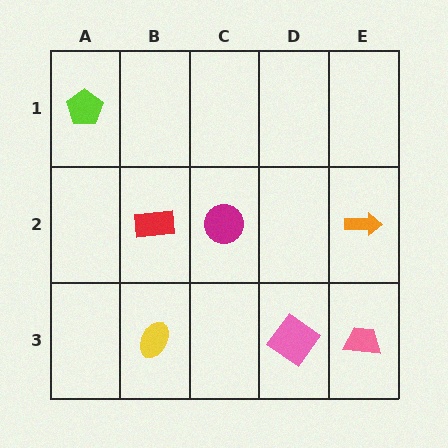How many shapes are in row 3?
3 shapes.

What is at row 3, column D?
A pink diamond.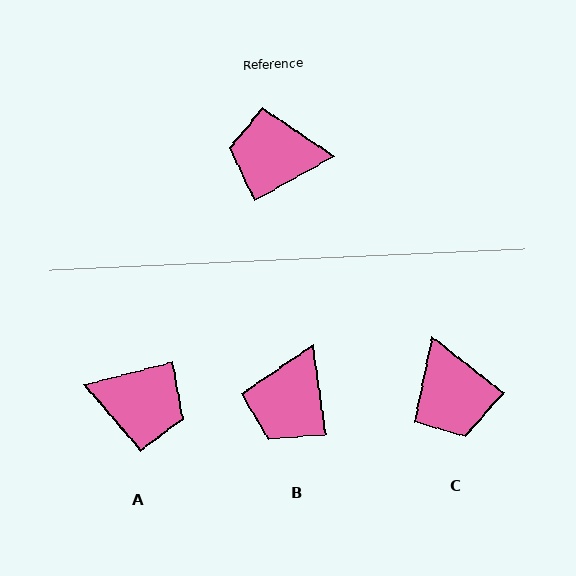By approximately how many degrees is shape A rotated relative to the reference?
Approximately 165 degrees counter-clockwise.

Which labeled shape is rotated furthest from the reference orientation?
A, about 165 degrees away.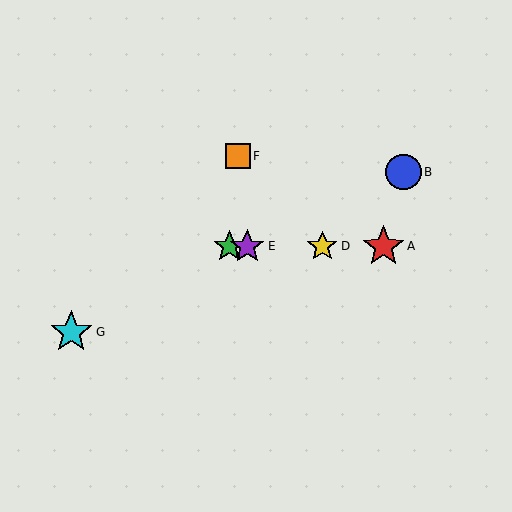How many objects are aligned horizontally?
4 objects (A, C, D, E) are aligned horizontally.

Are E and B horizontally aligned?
No, E is at y≈246 and B is at y≈172.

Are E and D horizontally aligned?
Yes, both are at y≈246.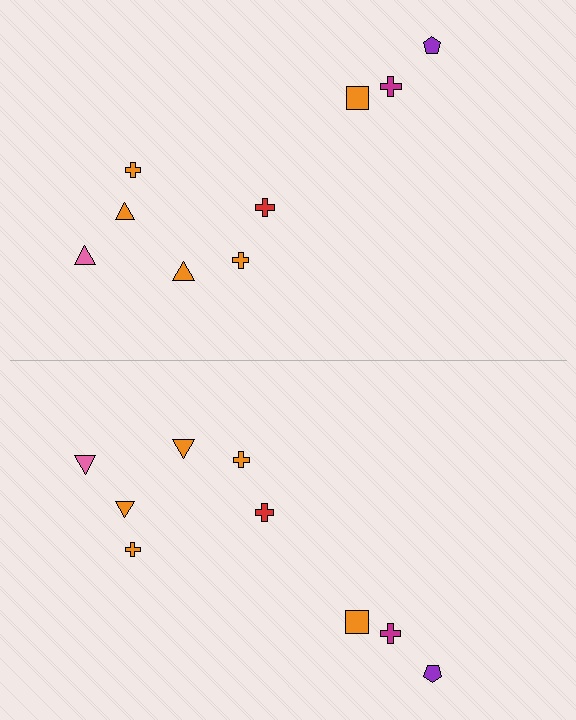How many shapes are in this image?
There are 18 shapes in this image.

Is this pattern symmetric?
Yes, this pattern has bilateral (reflection) symmetry.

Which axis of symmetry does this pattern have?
The pattern has a horizontal axis of symmetry running through the center of the image.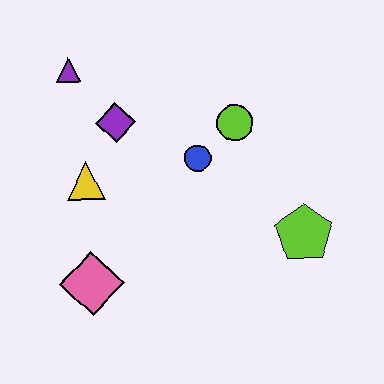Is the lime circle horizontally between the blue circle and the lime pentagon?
Yes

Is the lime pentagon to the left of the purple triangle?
No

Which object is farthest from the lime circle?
The pink diamond is farthest from the lime circle.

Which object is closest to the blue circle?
The lime circle is closest to the blue circle.